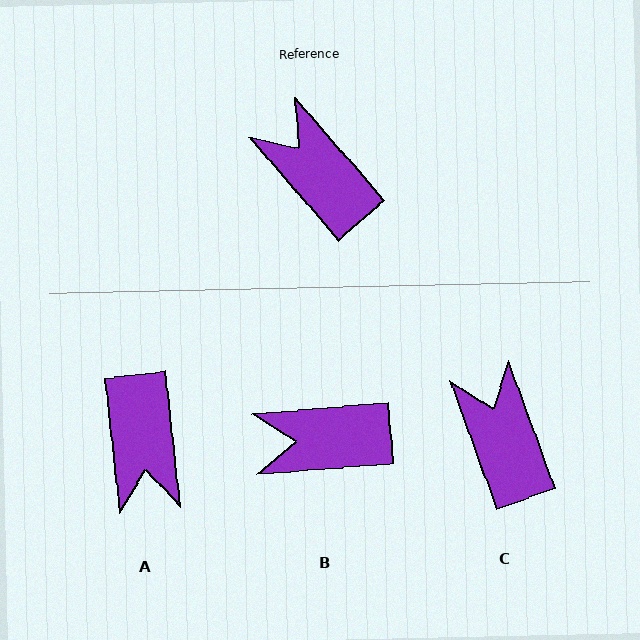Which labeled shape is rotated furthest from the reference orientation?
A, about 145 degrees away.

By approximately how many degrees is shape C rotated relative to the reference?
Approximately 21 degrees clockwise.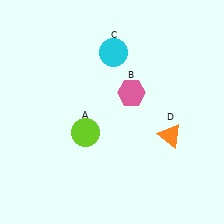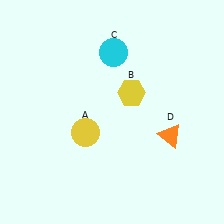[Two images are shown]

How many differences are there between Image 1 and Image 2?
There are 2 differences between the two images.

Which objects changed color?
A changed from lime to yellow. B changed from pink to yellow.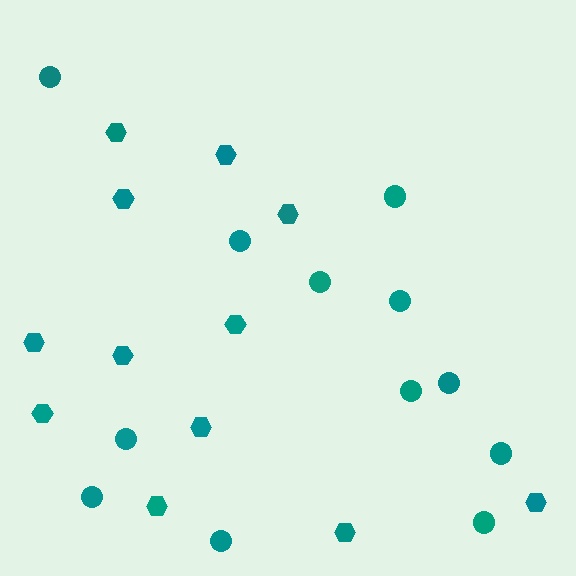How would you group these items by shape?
There are 2 groups: one group of hexagons (12) and one group of circles (12).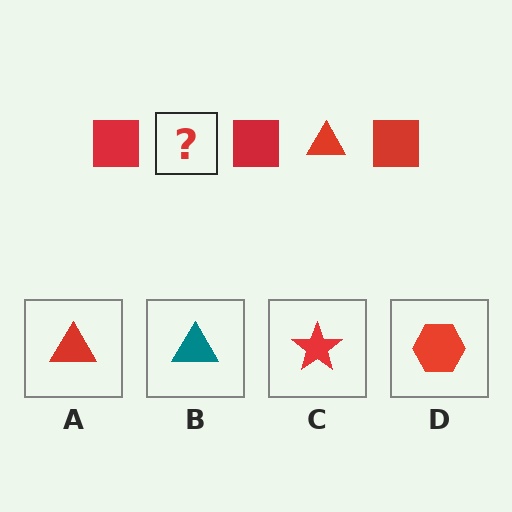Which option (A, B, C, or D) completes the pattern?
A.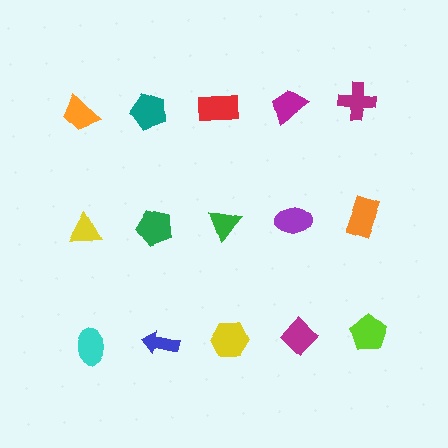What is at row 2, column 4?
A purple ellipse.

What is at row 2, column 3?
A green triangle.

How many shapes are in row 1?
5 shapes.